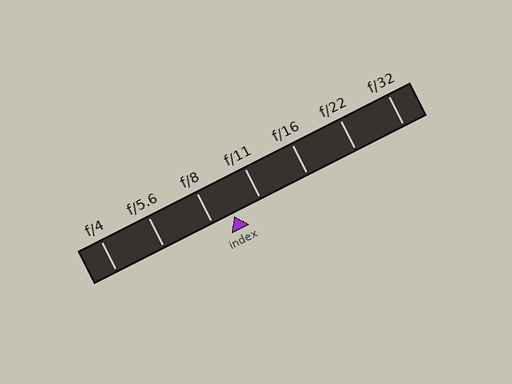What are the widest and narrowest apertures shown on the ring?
The widest aperture shown is f/4 and the narrowest is f/32.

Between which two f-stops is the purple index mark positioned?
The index mark is between f/8 and f/11.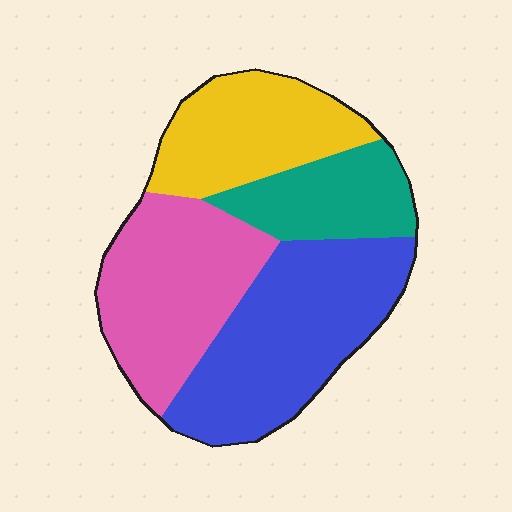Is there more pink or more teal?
Pink.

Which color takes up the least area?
Teal, at roughly 15%.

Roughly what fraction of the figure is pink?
Pink takes up about one quarter (1/4) of the figure.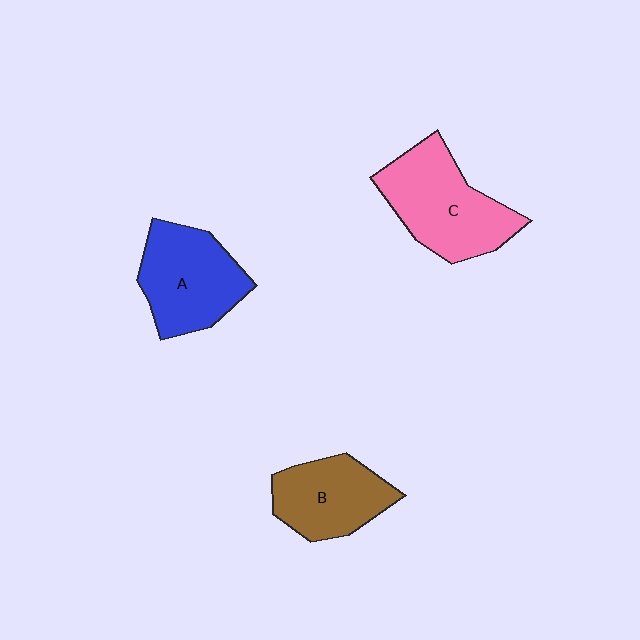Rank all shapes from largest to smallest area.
From largest to smallest: C (pink), A (blue), B (brown).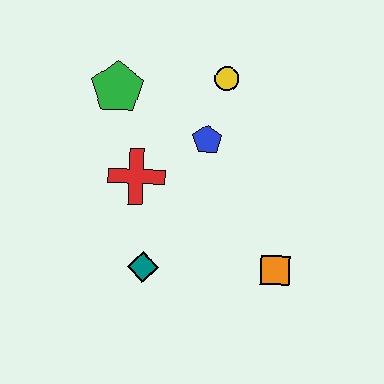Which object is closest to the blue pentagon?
The yellow circle is closest to the blue pentagon.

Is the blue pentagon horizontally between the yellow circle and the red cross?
Yes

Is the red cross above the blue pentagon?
No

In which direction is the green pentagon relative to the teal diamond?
The green pentagon is above the teal diamond.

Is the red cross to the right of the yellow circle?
No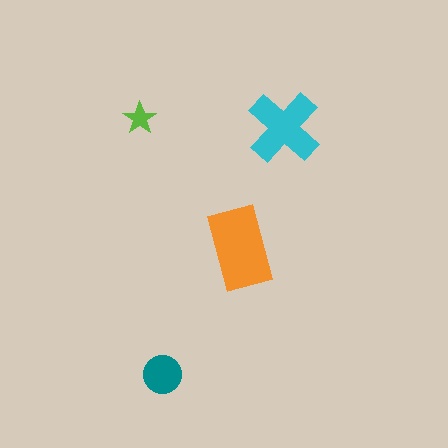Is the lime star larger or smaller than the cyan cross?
Smaller.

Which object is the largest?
The orange rectangle.